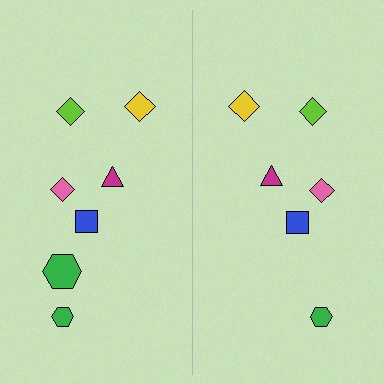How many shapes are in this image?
There are 13 shapes in this image.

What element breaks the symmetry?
A green hexagon is missing from the right side.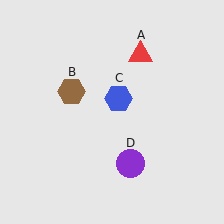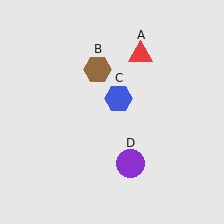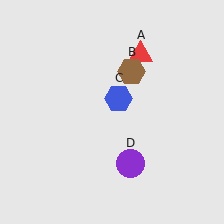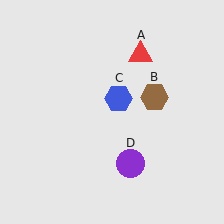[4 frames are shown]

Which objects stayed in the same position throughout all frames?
Red triangle (object A) and blue hexagon (object C) and purple circle (object D) remained stationary.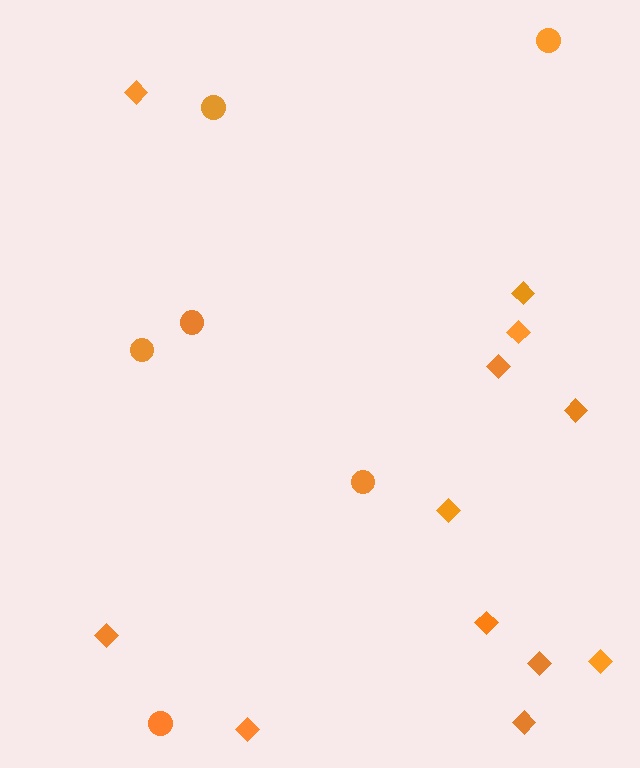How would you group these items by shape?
There are 2 groups: one group of diamonds (12) and one group of circles (6).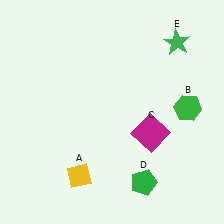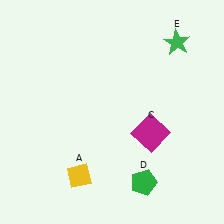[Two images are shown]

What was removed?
The green hexagon (B) was removed in Image 2.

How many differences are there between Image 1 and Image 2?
There is 1 difference between the two images.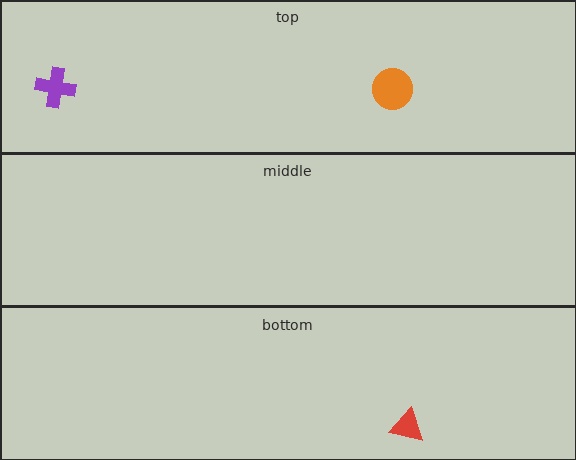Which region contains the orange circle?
The top region.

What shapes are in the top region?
The orange circle, the purple cross.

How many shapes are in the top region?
2.